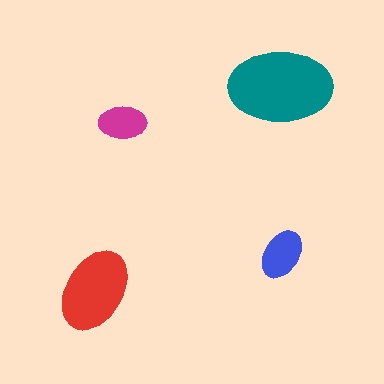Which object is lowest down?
The red ellipse is bottommost.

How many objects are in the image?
There are 4 objects in the image.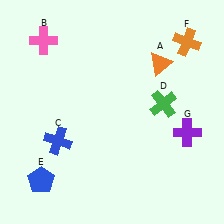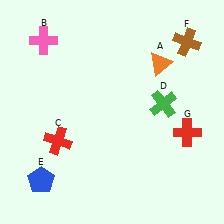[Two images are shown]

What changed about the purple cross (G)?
In Image 1, G is purple. In Image 2, it changed to red.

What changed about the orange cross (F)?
In Image 1, F is orange. In Image 2, it changed to brown.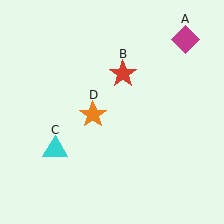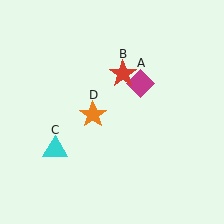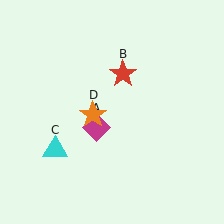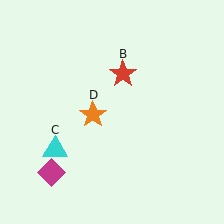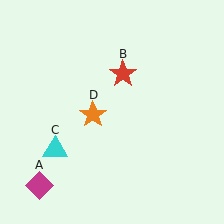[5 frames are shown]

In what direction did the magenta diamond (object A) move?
The magenta diamond (object A) moved down and to the left.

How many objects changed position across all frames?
1 object changed position: magenta diamond (object A).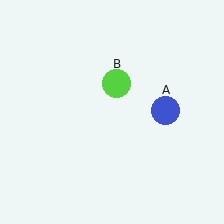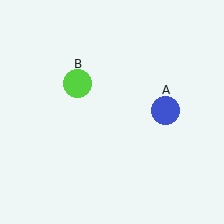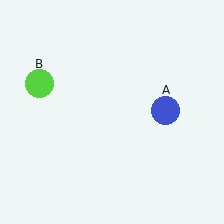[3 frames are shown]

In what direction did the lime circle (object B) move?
The lime circle (object B) moved left.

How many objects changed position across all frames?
1 object changed position: lime circle (object B).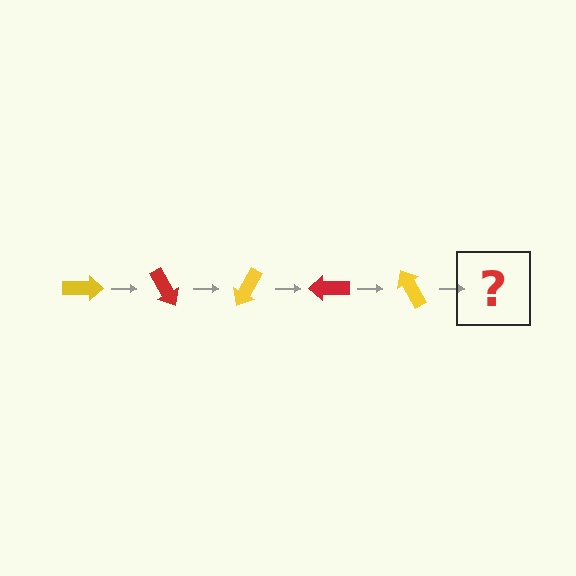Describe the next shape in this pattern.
It should be a red arrow, rotated 300 degrees from the start.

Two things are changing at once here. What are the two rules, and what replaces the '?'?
The two rules are that it rotates 60 degrees each step and the color cycles through yellow and red. The '?' should be a red arrow, rotated 300 degrees from the start.